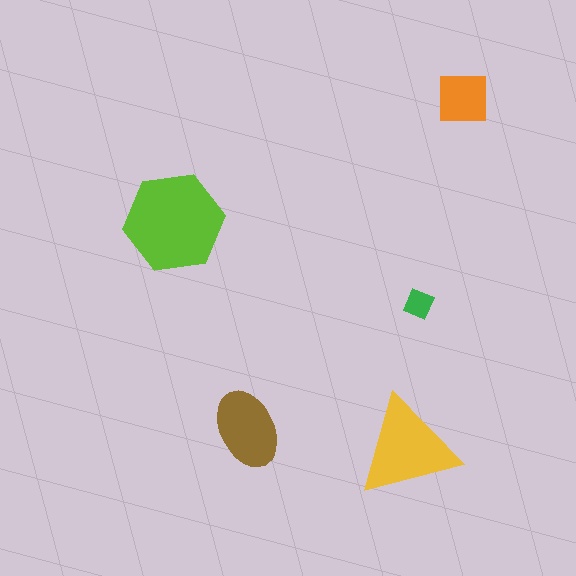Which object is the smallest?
The green diamond.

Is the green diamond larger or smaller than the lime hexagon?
Smaller.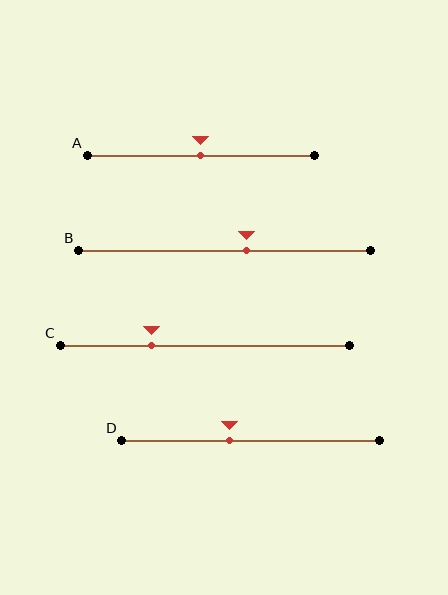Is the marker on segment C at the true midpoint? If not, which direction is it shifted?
No, the marker on segment C is shifted to the left by about 19% of the segment length.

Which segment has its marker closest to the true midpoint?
Segment A has its marker closest to the true midpoint.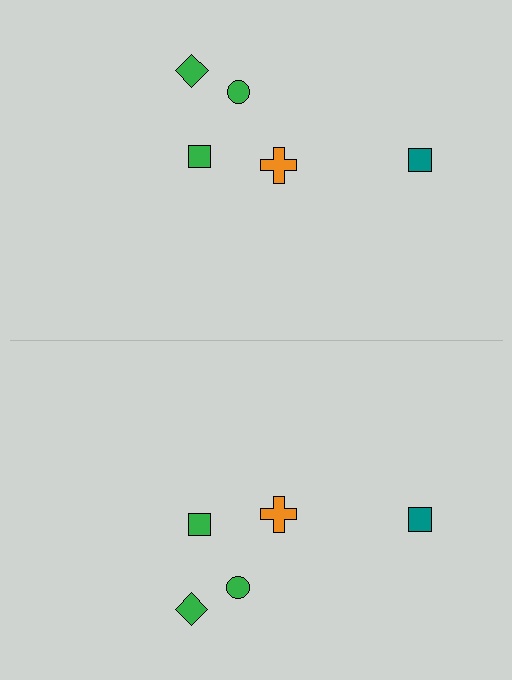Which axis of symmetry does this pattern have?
The pattern has a horizontal axis of symmetry running through the center of the image.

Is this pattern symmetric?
Yes, this pattern has bilateral (reflection) symmetry.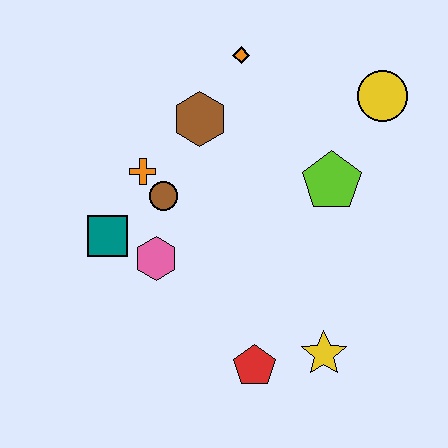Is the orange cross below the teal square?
No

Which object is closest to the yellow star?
The red pentagon is closest to the yellow star.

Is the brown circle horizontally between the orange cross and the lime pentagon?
Yes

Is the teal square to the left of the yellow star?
Yes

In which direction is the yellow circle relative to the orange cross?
The yellow circle is to the right of the orange cross.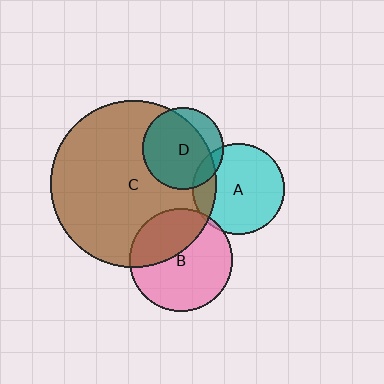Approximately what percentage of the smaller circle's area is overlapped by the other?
Approximately 15%.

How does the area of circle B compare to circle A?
Approximately 1.3 times.